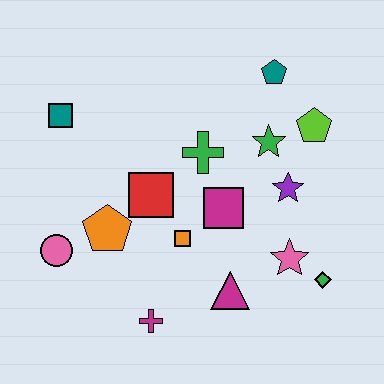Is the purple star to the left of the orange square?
No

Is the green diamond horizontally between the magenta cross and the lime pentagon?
No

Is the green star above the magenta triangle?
Yes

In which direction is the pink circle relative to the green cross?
The pink circle is to the left of the green cross.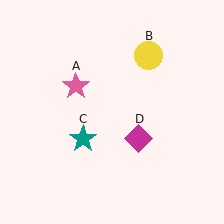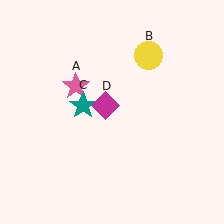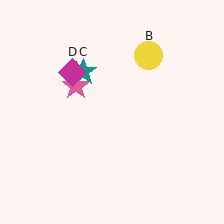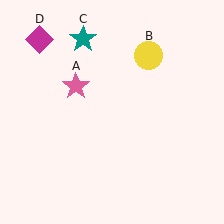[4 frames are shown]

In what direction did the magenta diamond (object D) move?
The magenta diamond (object D) moved up and to the left.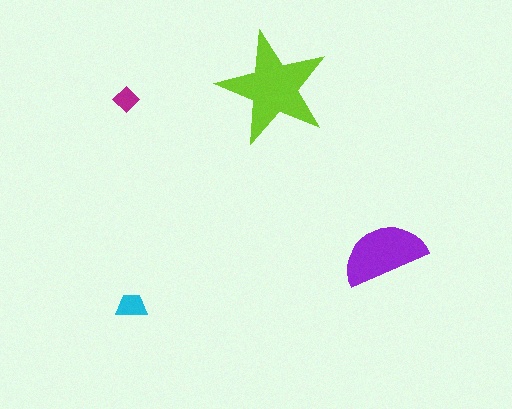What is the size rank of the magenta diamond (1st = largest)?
4th.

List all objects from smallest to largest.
The magenta diamond, the cyan trapezoid, the purple semicircle, the lime star.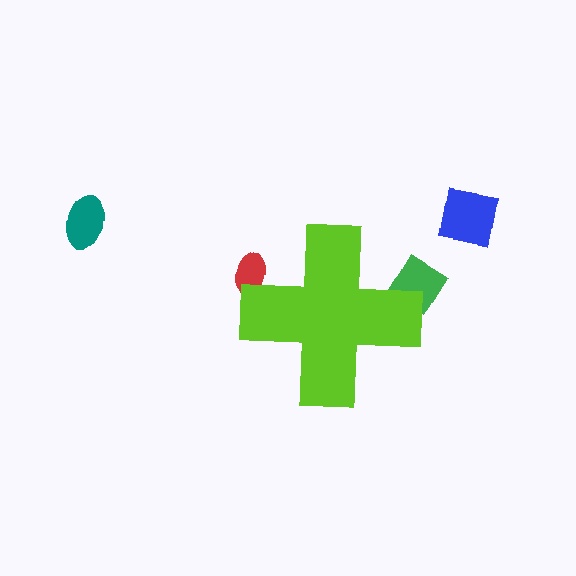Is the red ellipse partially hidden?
Yes, the red ellipse is partially hidden behind the lime cross.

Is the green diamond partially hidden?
Yes, the green diamond is partially hidden behind the lime cross.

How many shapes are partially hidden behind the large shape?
2 shapes are partially hidden.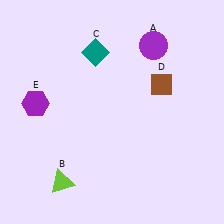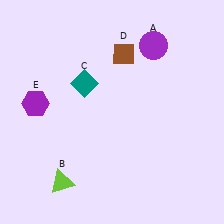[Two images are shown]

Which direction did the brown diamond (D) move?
The brown diamond (D) moved left.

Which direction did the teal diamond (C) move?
The teal diamond (C) moved down.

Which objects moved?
The objects that moved are: the teal diamond (C), the brown diamond (D).